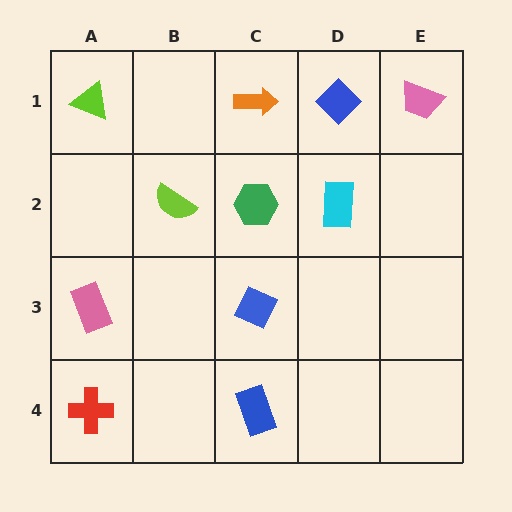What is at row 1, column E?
A pink trapezoid.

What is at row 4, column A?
A red cross.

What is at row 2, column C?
A green hexagon.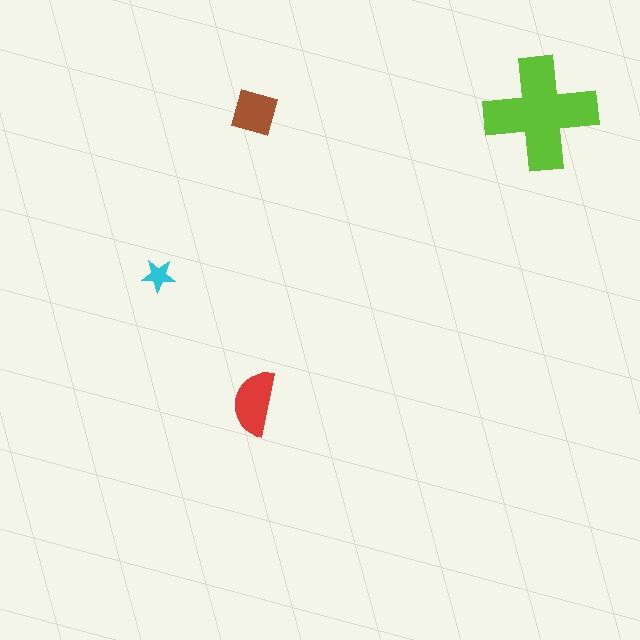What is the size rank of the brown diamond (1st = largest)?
3rd.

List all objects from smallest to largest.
The cyan star, the brown diamond, the red semicircle, the lime cross.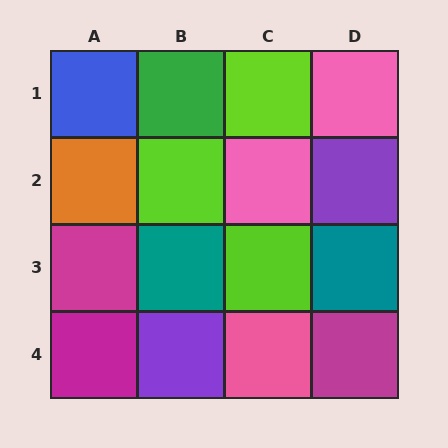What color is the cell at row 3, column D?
Teal.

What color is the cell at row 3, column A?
Magenta.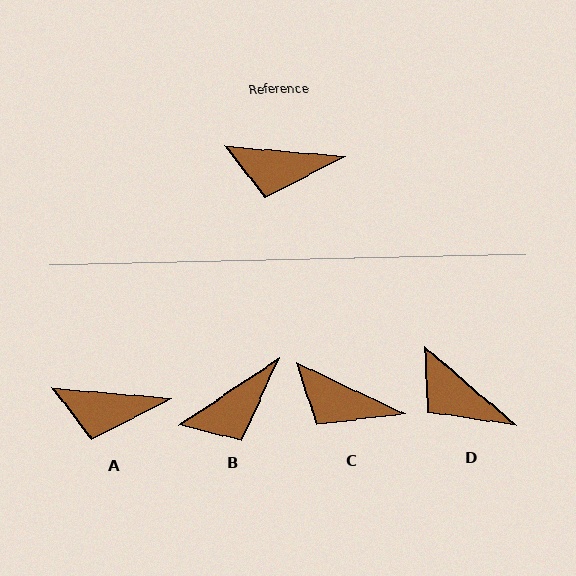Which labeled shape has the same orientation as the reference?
A.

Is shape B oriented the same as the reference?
No, it is off by about 38 degrees.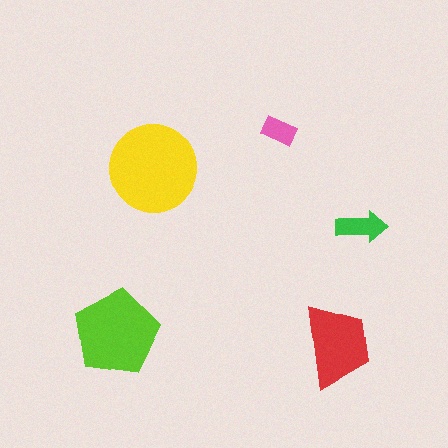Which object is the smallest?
The pink rectangle.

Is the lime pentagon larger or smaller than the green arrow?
Larger.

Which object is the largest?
The yellow circle.